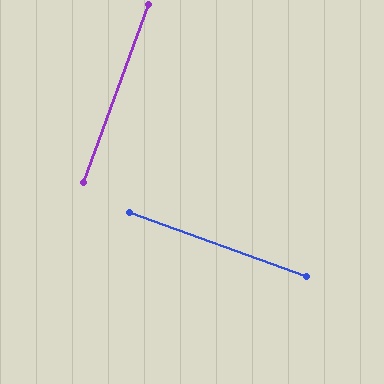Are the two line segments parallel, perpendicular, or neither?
Perpendicular — they meet at approximately 90°.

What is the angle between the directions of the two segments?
Approximately 90 degrees.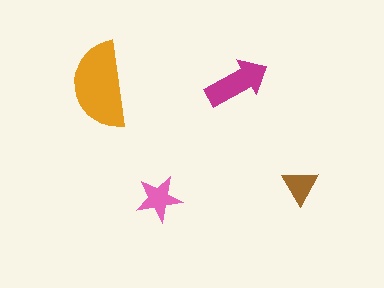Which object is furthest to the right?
The brown triangle is rightmost.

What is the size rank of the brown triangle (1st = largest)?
4th.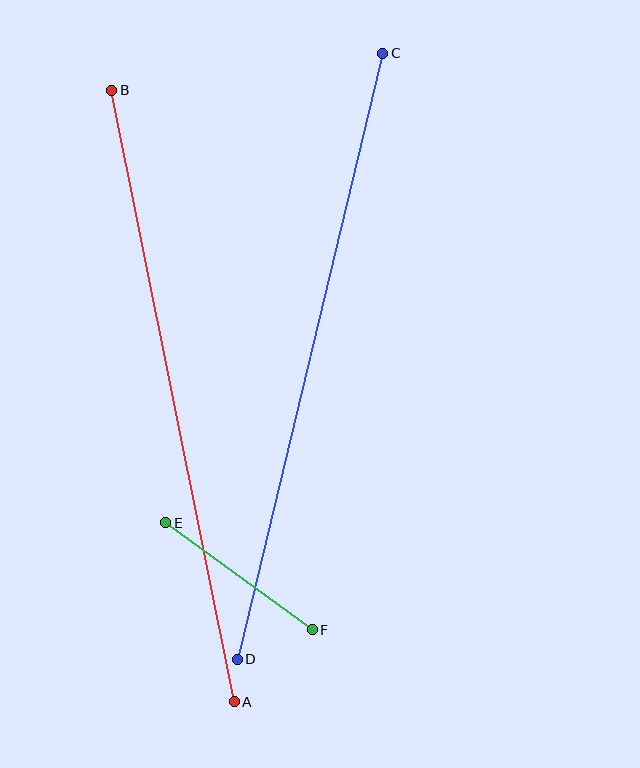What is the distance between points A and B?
The distance is approximately 624 pixels.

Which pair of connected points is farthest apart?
Points A and B are farthest apart.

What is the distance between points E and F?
The distance is approximately 181 pixels.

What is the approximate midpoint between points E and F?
The midpoint is at approximately (239, 576) pixels.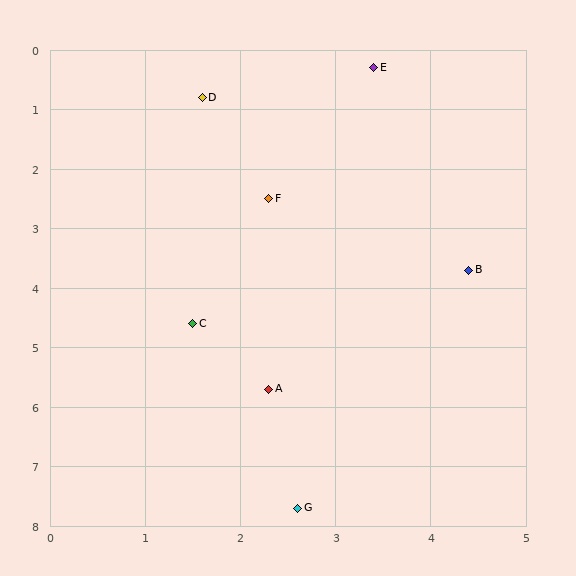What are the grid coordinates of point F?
Point F is at approximately (2.3, 2.5).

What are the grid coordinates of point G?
Point G is at approximately (2.6, 7.7).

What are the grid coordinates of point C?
Point C is at approximately (1.5, 4.6).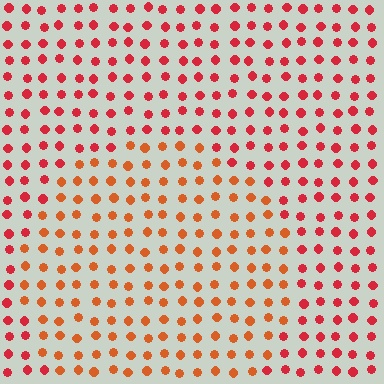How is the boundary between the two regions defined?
The boundary is defined purely by a slight shift in hue (about 27 degrees). Spacing, size, and orientation are identical on both sides.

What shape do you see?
I see a circle.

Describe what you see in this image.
The image is filled with small red elements in a uniform arrangement. A circle-shaped region is visible where the elements are tinted to a slightly different hue, forming a subtle color boundary.